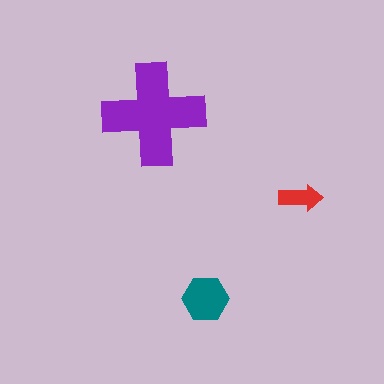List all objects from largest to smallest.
The purple cross, the teal hexagon, the red arrow.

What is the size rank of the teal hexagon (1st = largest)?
2nd.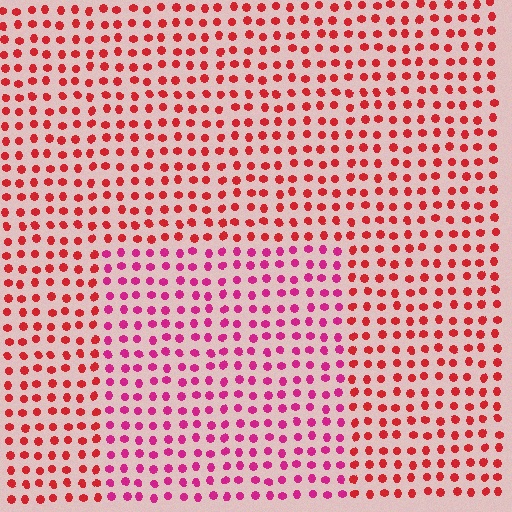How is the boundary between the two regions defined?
The boundary is defined purely by a slight shift in hue (about 32 degrees). Spacing, size, and orientation are identical on both sides.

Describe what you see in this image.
The image is filled with small red elements in a uniform arrangement. A rectangle-shaped region is visible where the elements are tinted to a slightly different hue, forming a subtle color boundary.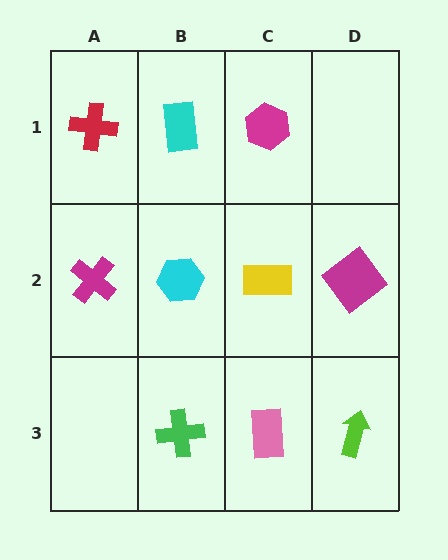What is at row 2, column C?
A yellow rectangle.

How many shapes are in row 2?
4 shapes.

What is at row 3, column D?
A lime arrow.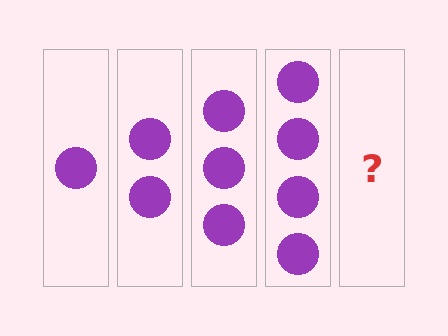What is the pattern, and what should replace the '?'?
The pattern is that each step adds one more circle. The '?' should be 5 circles.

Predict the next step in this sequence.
The next step is 5 circles.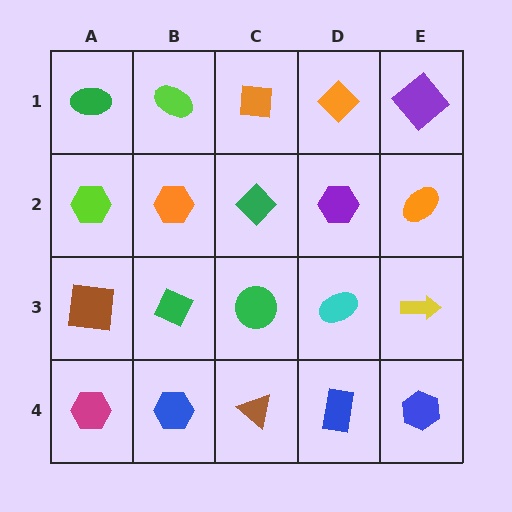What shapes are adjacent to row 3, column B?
An orange hexagon (row 2, column B), a blue hexagon (row 4, column B), a brown square (row 3, column A), a green circle (row 3, column C).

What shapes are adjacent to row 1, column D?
A purple hexagon (row 2, column D), an orange square (row 1, column C), a purple diamond (row 1, column E).